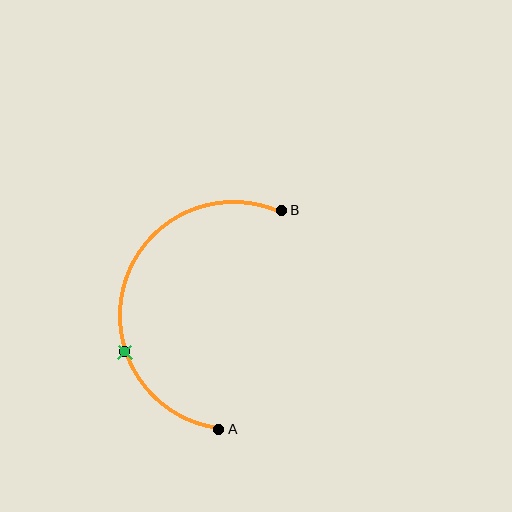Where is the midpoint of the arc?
The arc midpoint is the point on the curve farthest from the straight line joining A and B. It sits to the left of that line.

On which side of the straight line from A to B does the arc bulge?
The arc bulges to the left of the straight line connecting A and B.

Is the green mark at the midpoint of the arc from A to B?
No. The green mark lies on the arc but is closer to endpoint A. The arc midpoint would be at the point on the curve equidistant along the arc from both A and B.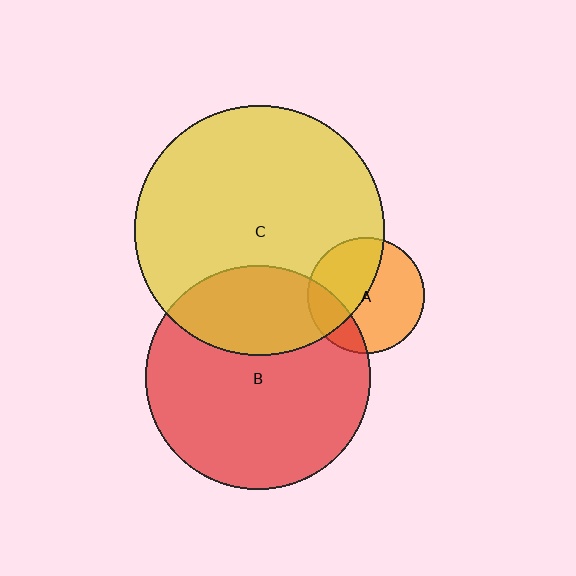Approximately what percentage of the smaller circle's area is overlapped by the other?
Approximately 30%.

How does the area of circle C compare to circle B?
Approximately 1.2 times.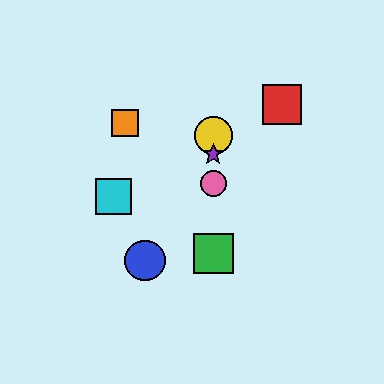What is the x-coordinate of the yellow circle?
The yellow circle is at x≈213.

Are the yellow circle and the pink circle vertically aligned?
Yes, both are at x≈213.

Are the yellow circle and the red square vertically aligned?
No, the yellow circle is at x≈213 and the red square is at x≈282.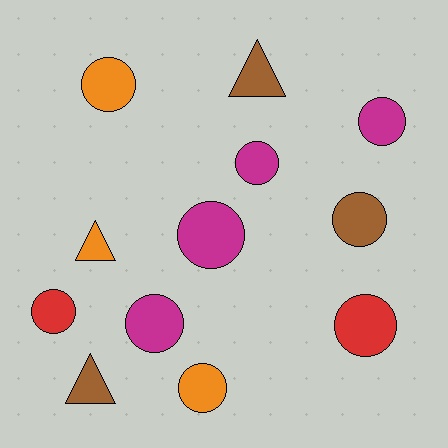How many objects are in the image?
There are 12 objects.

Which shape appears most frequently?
Circle, with 9 objects.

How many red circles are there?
There are 2 red circles.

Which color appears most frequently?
Magenta, with 4 objects.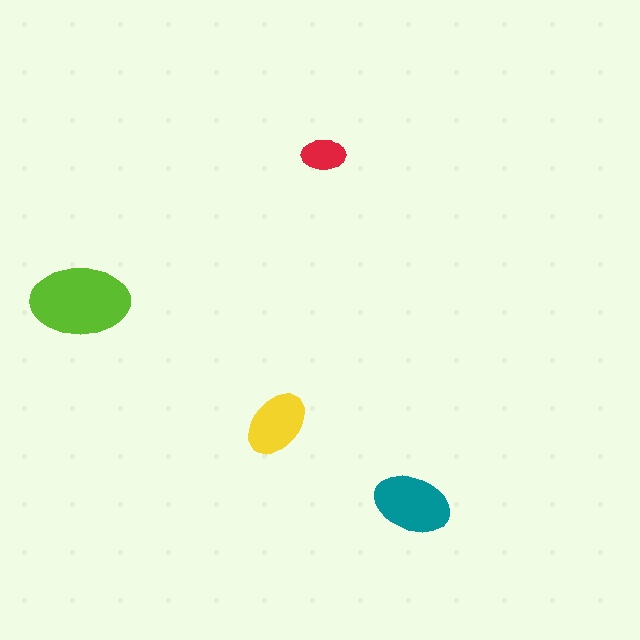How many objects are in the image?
There are 4 objects in the image.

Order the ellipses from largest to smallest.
the lime one, the teal one, the yellow one, the red one.